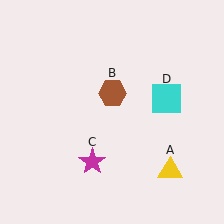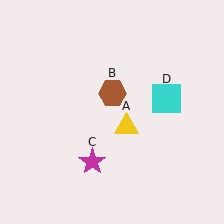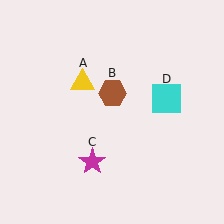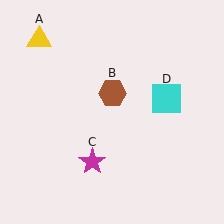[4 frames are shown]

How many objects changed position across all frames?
1 object changed position: yellow triangle (object A).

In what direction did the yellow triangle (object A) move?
The yellow triangle (object A) moved up and to the left.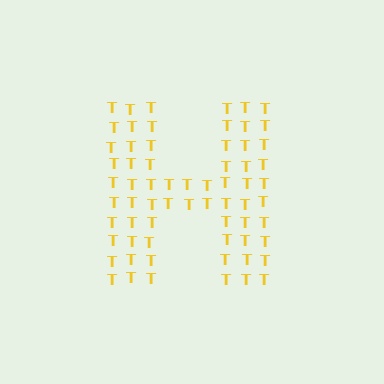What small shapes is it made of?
It is made of small letter T's.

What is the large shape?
The large shape is the letter H.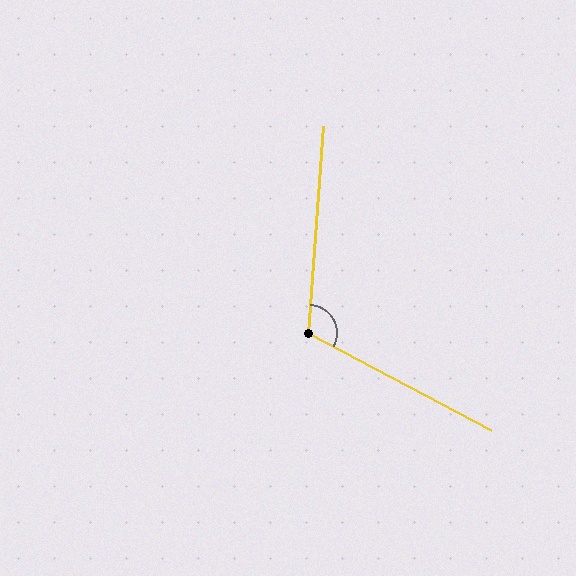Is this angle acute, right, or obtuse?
It is obtuse.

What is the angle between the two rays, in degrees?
Approximately 114 degrees.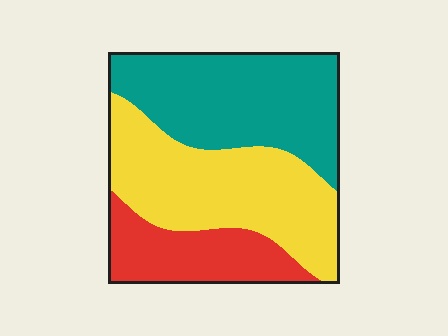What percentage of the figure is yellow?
Yellow covers roughly 40% of the figure.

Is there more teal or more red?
Teal.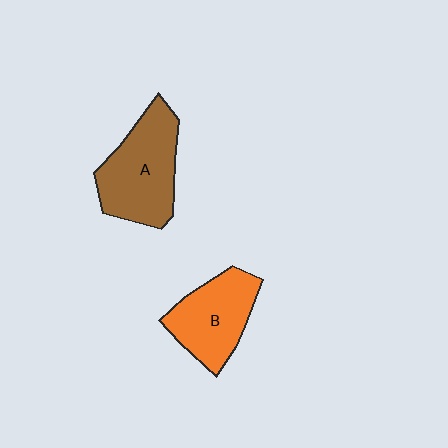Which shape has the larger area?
Shape A (brown).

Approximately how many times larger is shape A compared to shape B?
Approximately 1.2 times.